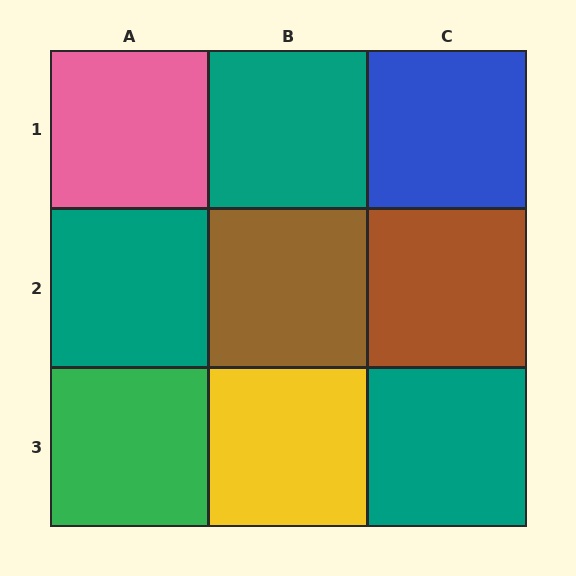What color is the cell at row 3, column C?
Teal.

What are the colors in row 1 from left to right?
Pink, teal, blue.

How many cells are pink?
1 cell is pink.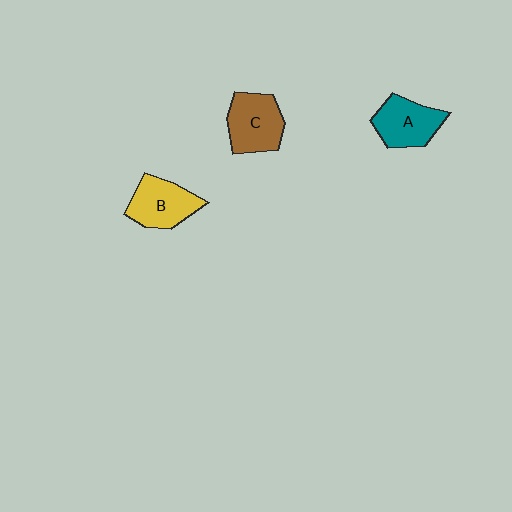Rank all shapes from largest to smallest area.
From largest to smallest: C (brown), B (yellow), A (teal).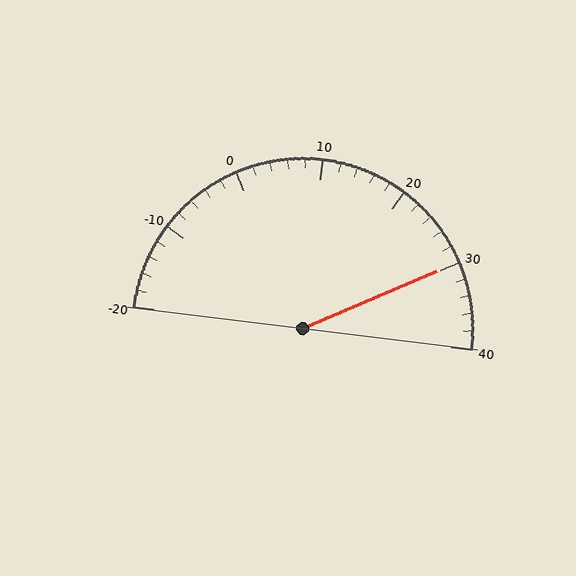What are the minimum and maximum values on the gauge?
The gauge ranges from -20 to 40.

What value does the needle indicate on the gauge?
The needle indicates approximately 30.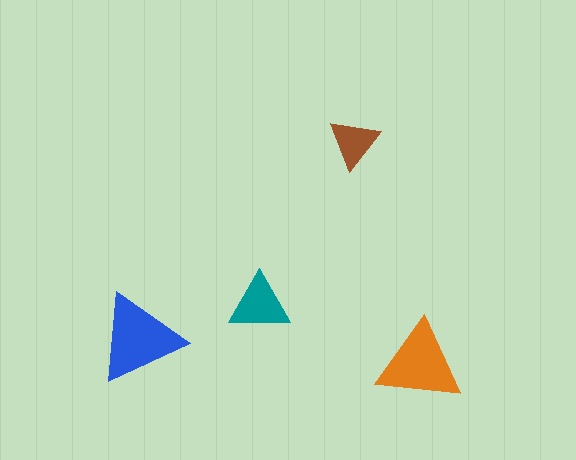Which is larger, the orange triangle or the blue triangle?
The blue one.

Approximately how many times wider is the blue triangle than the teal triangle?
About 1.5 times wider.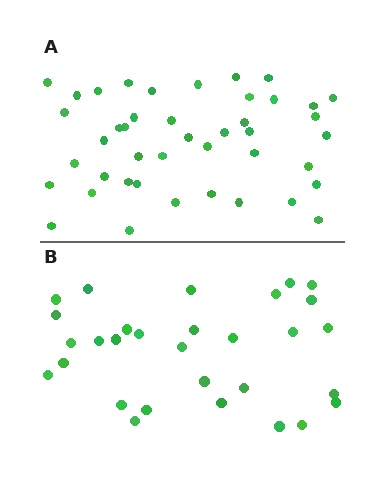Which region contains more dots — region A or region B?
Region A (the top region) has more dots.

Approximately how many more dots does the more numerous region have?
Region A has approximately 15 more dots than region B.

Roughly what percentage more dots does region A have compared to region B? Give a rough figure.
About 45% more.